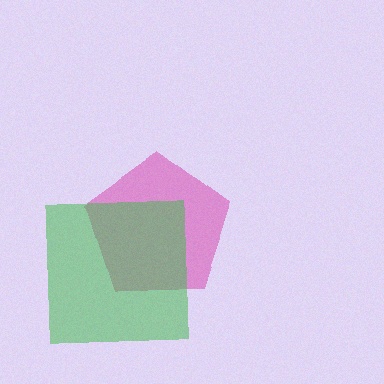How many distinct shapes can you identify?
There are 2 distinct shapes: a magenta pentagon, a green square.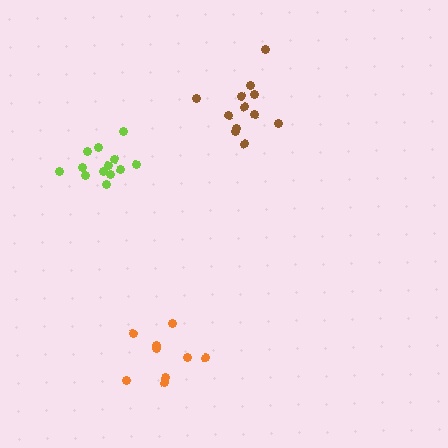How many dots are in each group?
Group 1: 12 dots, Group 2: 9 dots, Group 3: 13 dots (34 total).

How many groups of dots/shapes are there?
There are 3 groups.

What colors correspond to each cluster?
The clusters are colored: brown, orange, lime.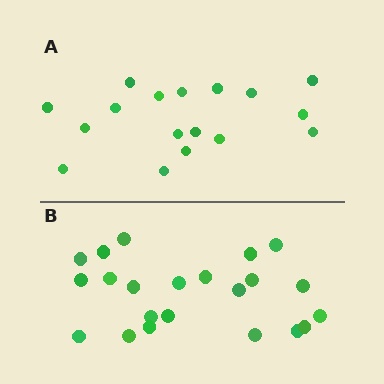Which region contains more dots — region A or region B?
Region B (the bottom region) has more dots.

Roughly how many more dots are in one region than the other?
Region B has about 5 more dots than region A.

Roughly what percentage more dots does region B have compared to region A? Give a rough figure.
About 30% more.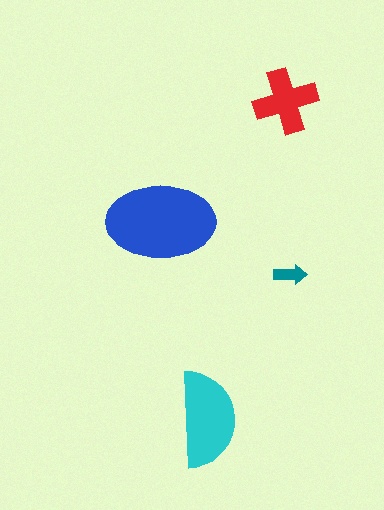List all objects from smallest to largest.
The teal arrow, the red cross, the cyan semicircle, the blue ellipse.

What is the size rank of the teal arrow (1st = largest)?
4th.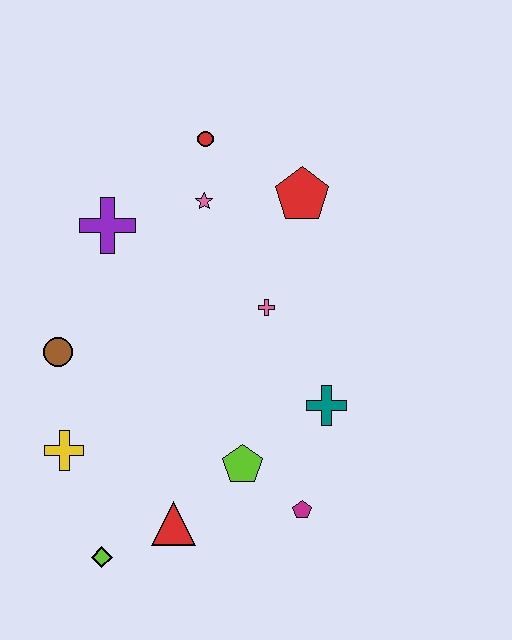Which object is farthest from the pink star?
The lime diamond is farthest from the pink star.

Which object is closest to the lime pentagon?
The magenta pentagon is closest to the lime pentagon.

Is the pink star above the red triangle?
Yes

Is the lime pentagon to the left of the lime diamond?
No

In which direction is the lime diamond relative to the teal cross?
The lime diamond is to the left of the teal cross.